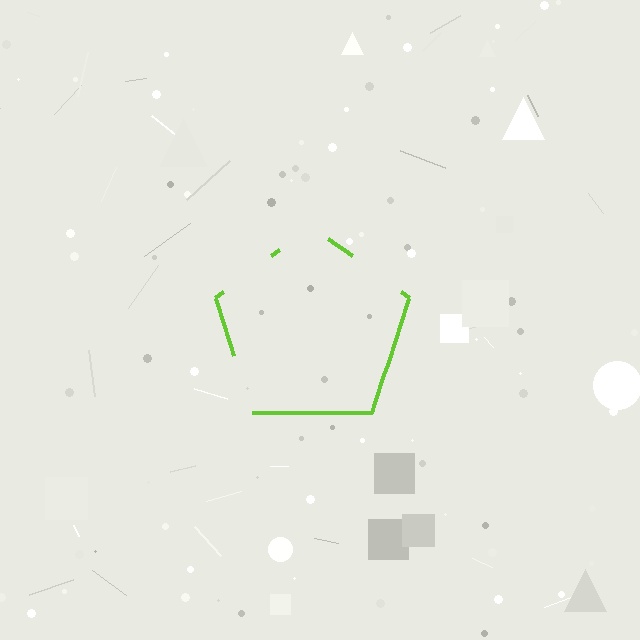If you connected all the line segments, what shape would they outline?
They would outline a pentagon.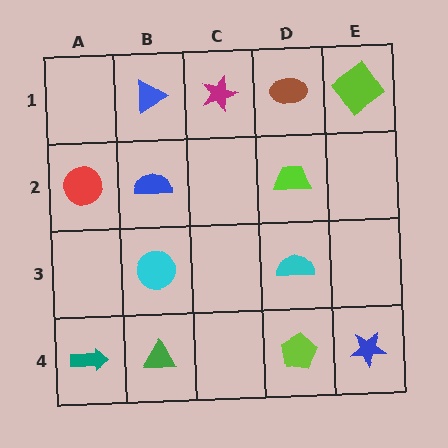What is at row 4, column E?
A blue star.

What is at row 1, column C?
A magenta star.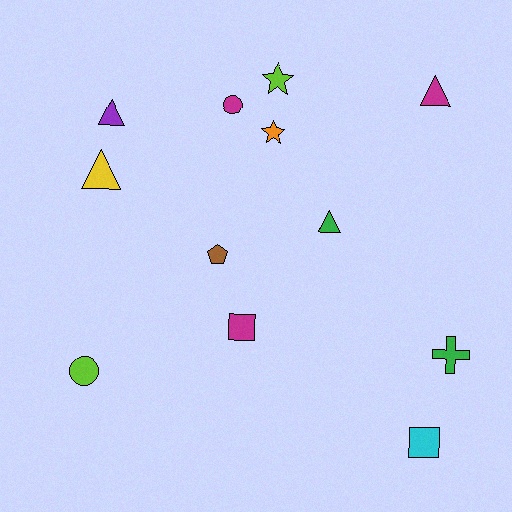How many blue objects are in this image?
There are no blue objects.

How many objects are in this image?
There are 12 objects.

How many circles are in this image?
There are 2 circles.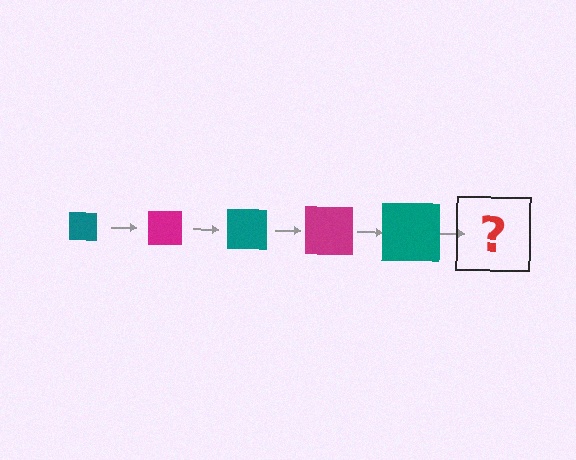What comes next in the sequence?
The next element should be a magenta square, larger than the previous one.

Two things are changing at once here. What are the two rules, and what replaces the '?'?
The two rules are that the square grows larger each step and the color cycles through teal and magenta. The '?' should be a magenta square, larger than the previous one.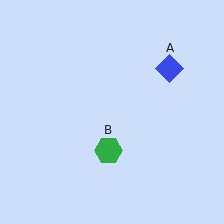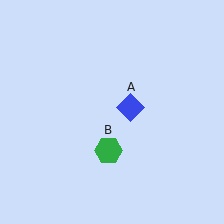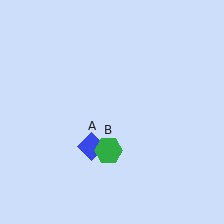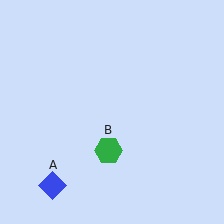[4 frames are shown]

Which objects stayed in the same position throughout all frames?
Green hexagon (object B) remained stationary.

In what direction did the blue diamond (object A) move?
The blue diamond (object A) moved down and to the left.